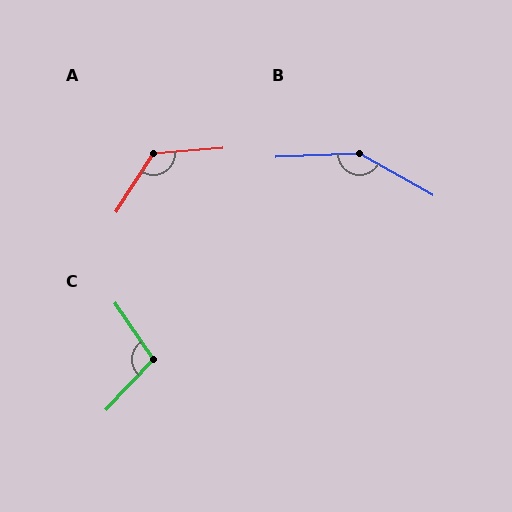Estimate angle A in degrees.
Approximately 128 degrees.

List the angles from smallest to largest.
C (102°), A (128°), B (148°).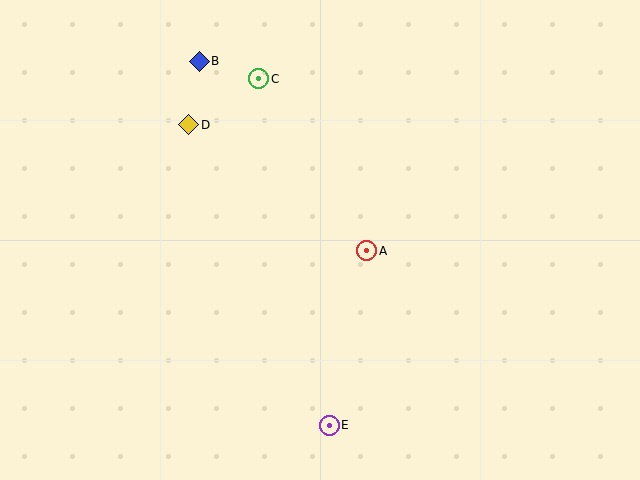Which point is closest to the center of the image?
Point A at (367, 251) is closest to the center.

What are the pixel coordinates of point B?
Point B is at (199, 61).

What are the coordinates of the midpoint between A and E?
The midpoint between A and E is at (348, 338).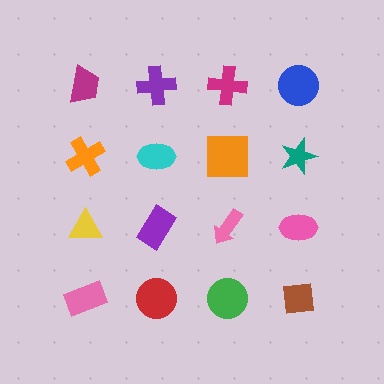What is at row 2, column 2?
A cyan ellipse.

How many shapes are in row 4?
4 shapes.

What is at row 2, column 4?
A teal star.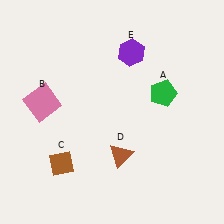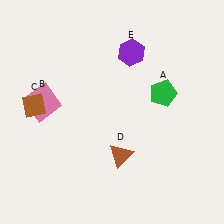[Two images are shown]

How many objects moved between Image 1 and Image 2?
1 object moved between the two images.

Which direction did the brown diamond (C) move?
The brown diamond (C) moved up.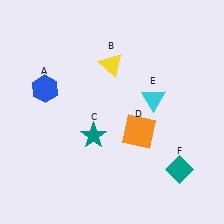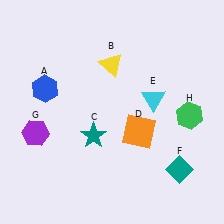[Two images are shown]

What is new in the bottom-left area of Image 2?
A purple hexagon (G) was added in the bottom-left area of Image 2.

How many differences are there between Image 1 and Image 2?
There are 2 differences between the two images.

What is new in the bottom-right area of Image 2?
A green hexagon (H) was added in the bottom-right area of Image 2.